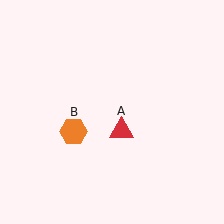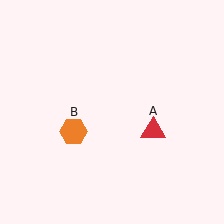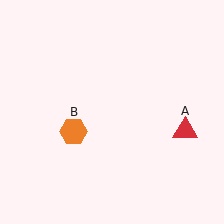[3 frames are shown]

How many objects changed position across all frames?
1 object changed position: red triangle (object A).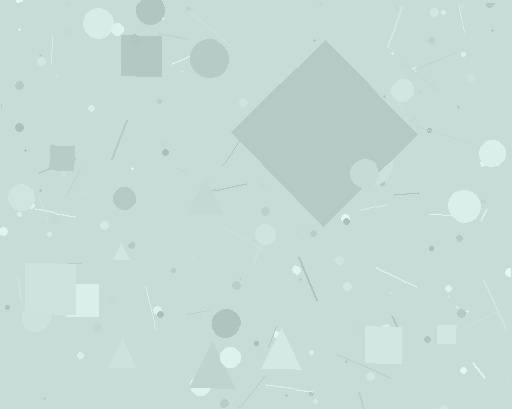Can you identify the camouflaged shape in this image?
The camouflaged shape is a diamond.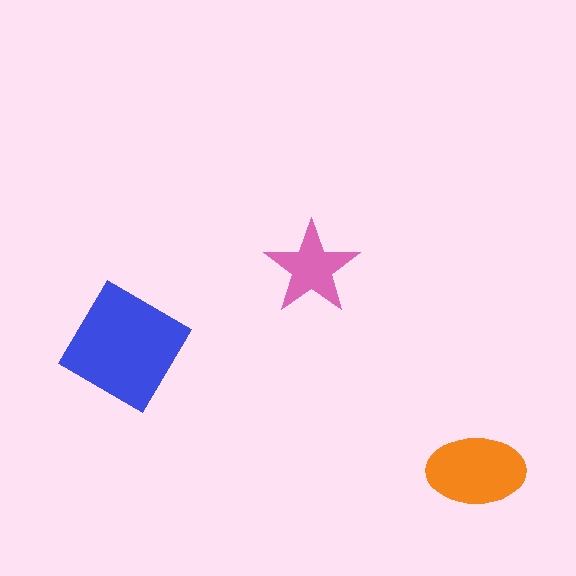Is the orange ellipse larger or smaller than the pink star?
Larger.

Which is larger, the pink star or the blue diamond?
The blue diamond.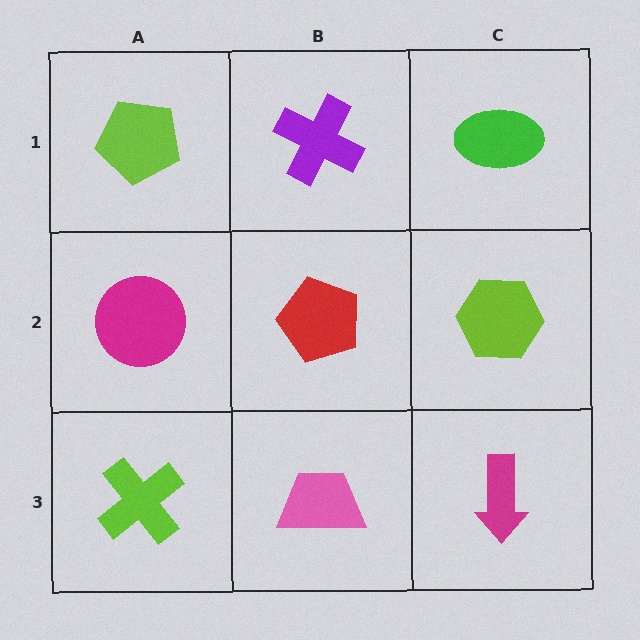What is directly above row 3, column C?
A lime hexagon.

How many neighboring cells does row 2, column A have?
3.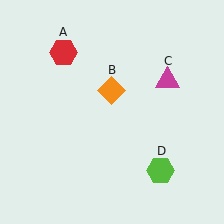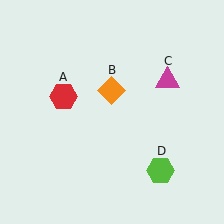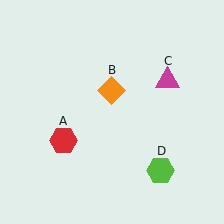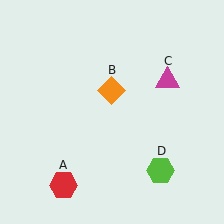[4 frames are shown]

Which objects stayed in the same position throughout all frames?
Orange diamond (object B) and magenta triangle (object C) and lime hexagon (object D) remained stationary.